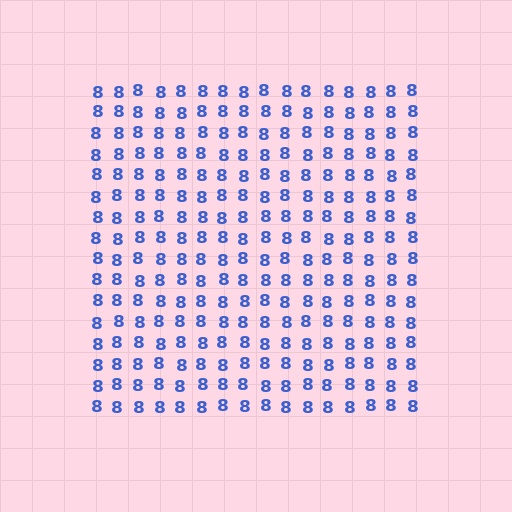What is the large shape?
The large shape is a square.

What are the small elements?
The small elements are digit 8's.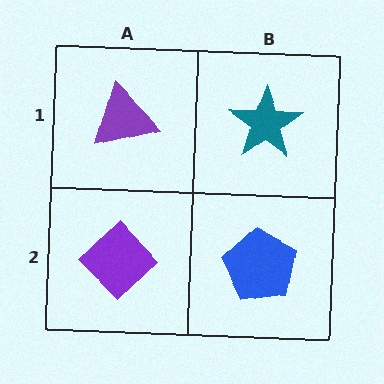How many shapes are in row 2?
2 shapes.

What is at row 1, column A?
A purple triangle.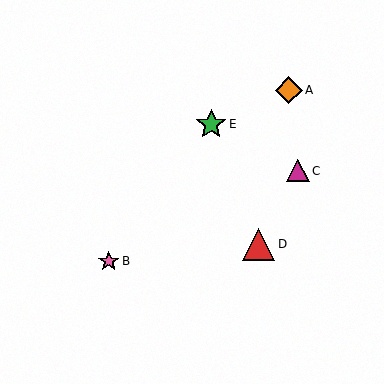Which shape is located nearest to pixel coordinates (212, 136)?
The green star (labeled E) at (211, 124) is nearest to that location.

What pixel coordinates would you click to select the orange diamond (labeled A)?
Click at (289, 90) to select the orange diamond A.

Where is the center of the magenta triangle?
The center of the magenta triangle is at (298, 171).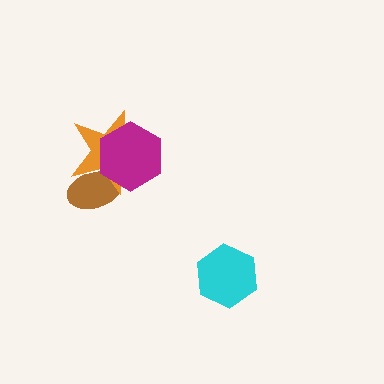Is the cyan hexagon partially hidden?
No, no other shape covers it.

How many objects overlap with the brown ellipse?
2 objects overlap with the brown ellipse.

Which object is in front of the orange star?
The magenta hexagon is in front of the orange star.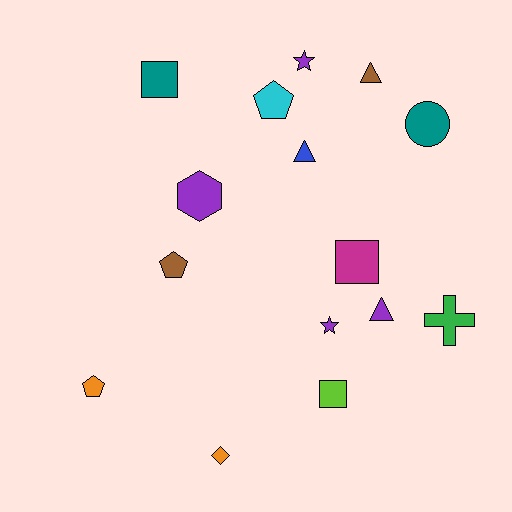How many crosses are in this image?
There is 1 cross.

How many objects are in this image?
There are 15 objects.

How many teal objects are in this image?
There are 2 teal objects.